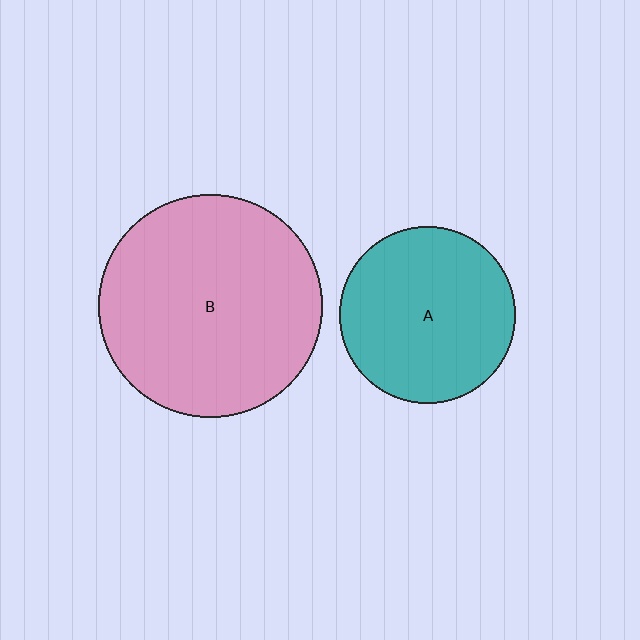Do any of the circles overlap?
No, none of the circles overlap.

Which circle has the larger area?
Circle B (pink).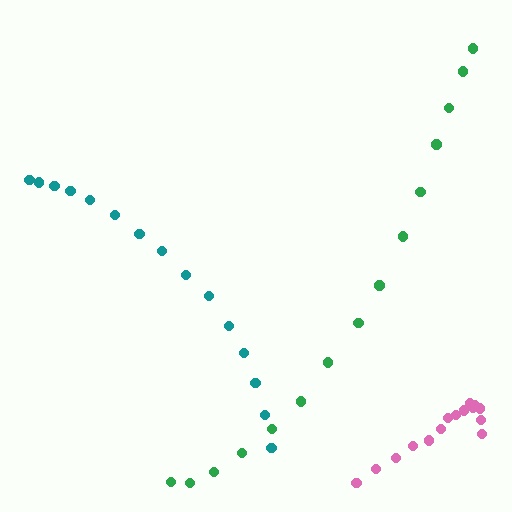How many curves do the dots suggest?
There are 3 distinct paths.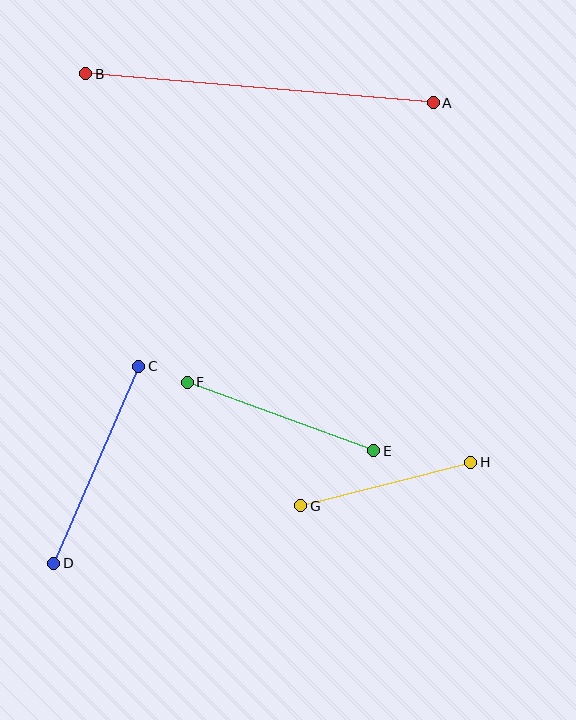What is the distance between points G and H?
The distance is approximately 176 pixels.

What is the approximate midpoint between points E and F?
The midpoint is at approximately (281, 417) pixels.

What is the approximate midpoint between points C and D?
The midpoint is at approximately (96, 465) pixels.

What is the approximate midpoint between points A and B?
The midpoint is at approximately (260, 88) pixels.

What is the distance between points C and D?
The distance is approximately 215 pixels.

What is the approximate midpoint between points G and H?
The midpoint is at approximately (386, 484) pixels.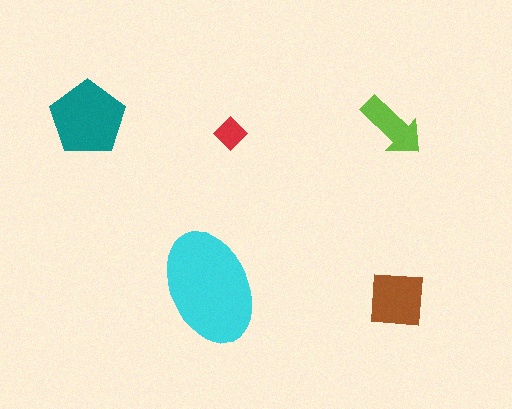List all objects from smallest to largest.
The red diamond, the lime arrow, the brown square, the teal pentagon, the cyan ellipse.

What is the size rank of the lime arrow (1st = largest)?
4th.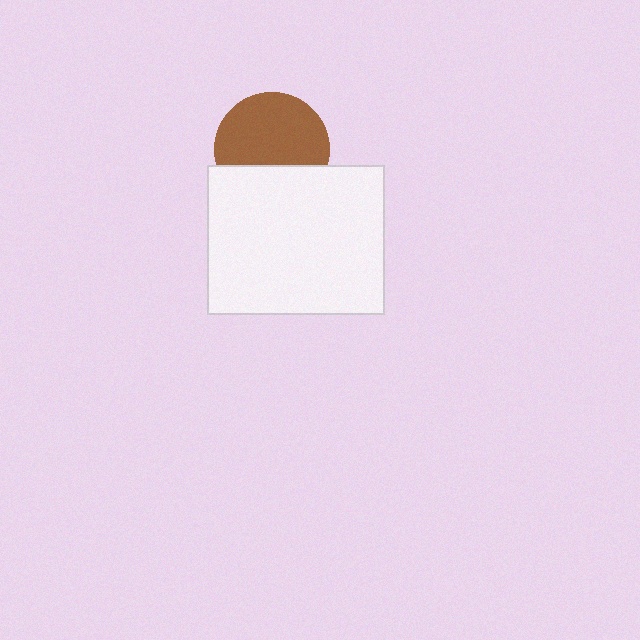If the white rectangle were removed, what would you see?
You would see the complete brown circle.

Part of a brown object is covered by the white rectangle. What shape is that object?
It is a circle.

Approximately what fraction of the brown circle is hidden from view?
Roughly 32% of the brown circle is hidden behind the white rectangle.